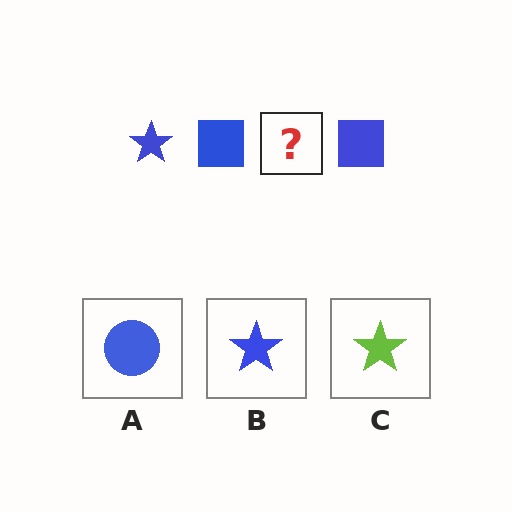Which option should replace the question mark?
Option B.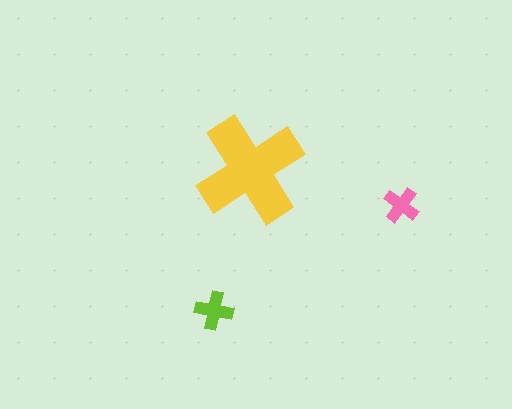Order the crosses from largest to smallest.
the yellow one, the lime one, the pink one.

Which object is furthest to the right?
The pink cross is rightmost.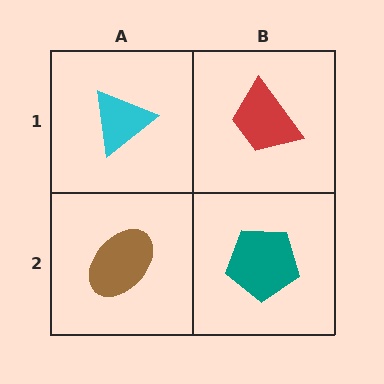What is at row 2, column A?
A brown ellipse.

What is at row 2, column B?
A teal pentagon.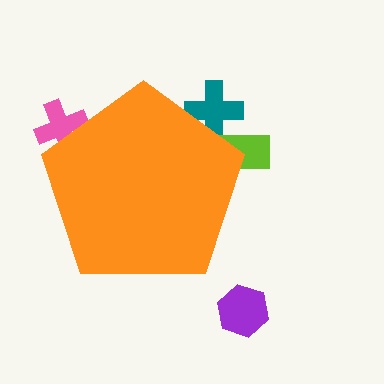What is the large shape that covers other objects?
An orange pentagon.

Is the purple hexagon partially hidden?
No, the purple hexagon is fully visible.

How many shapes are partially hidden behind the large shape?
3 shapes are partially hidden.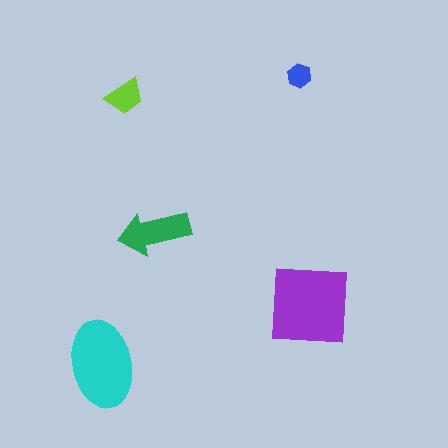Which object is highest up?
The blue hexagon is topmost.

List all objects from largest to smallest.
The purple square, the cyan ellipse, the green arrow, the lime trapezoid, the blue hexagon.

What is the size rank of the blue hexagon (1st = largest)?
5th.